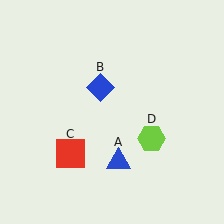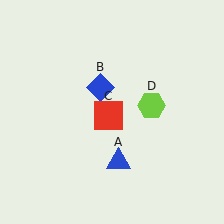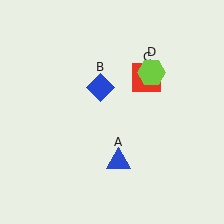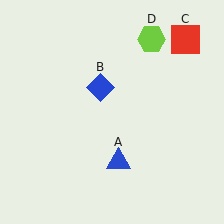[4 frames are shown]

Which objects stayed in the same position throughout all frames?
Blue triangle (object A) and blue diamond (object B) remained stationary.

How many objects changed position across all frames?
2 objects changed position: red square (object C), lime hexagon (object D).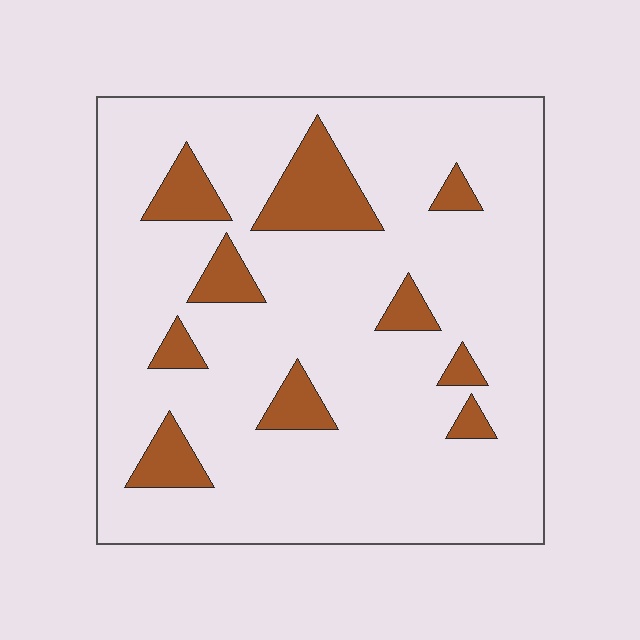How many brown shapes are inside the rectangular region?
10.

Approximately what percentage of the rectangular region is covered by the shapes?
Approximately 15%.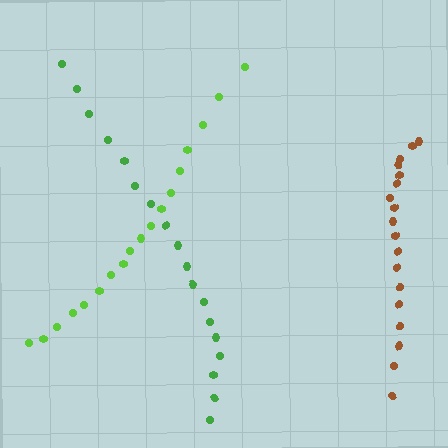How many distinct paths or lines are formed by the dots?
There are 3 distinct paths.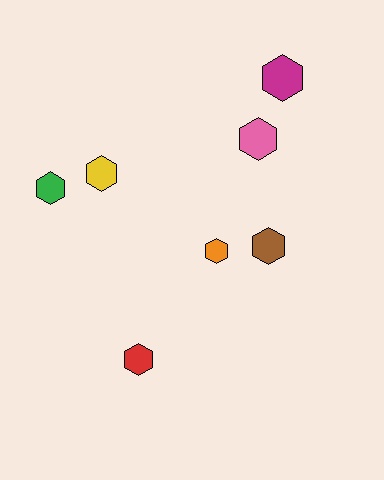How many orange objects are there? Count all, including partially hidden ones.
There is 1 orange object.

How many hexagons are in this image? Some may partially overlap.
There are 7 hexagons.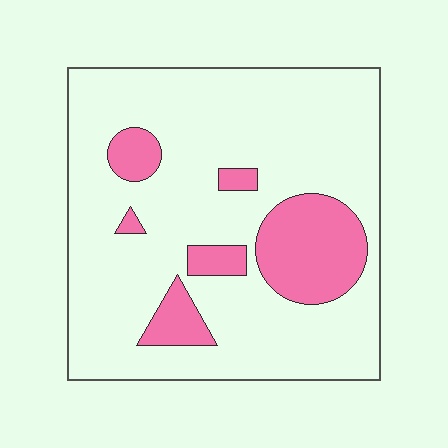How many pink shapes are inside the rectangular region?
6.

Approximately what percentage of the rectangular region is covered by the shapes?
Approximately 20%.